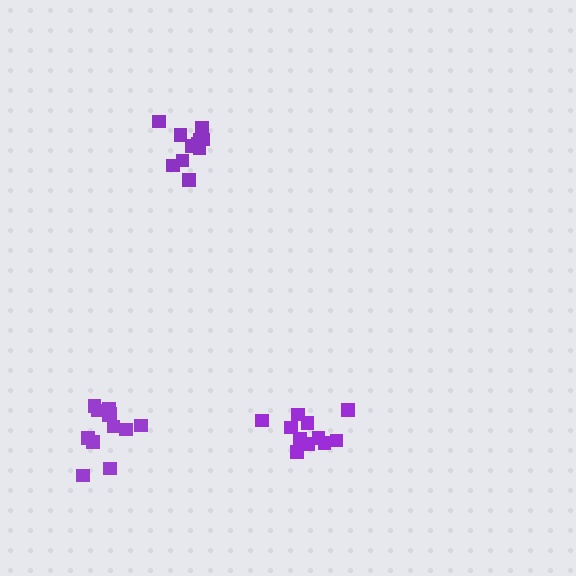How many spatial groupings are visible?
There are 3 spatial groupings.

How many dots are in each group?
Group 1: 12 dots, Group 2: 11 dots, Group 3: 12 dots (35 total).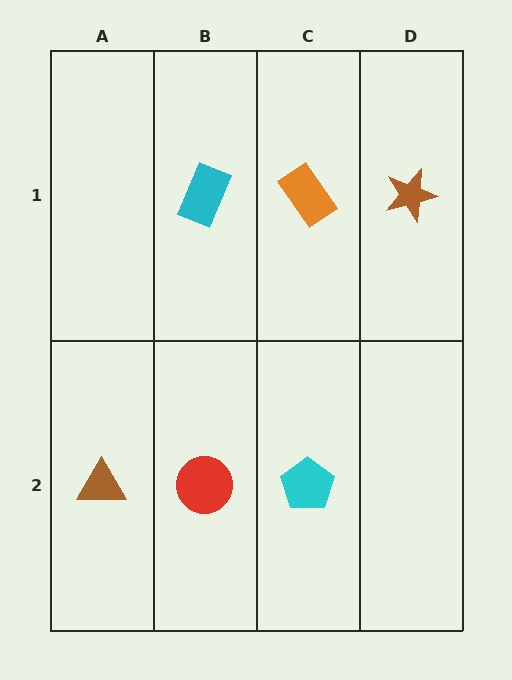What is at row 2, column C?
A cyan pentagon.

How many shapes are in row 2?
3 shapes.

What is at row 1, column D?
A brown star.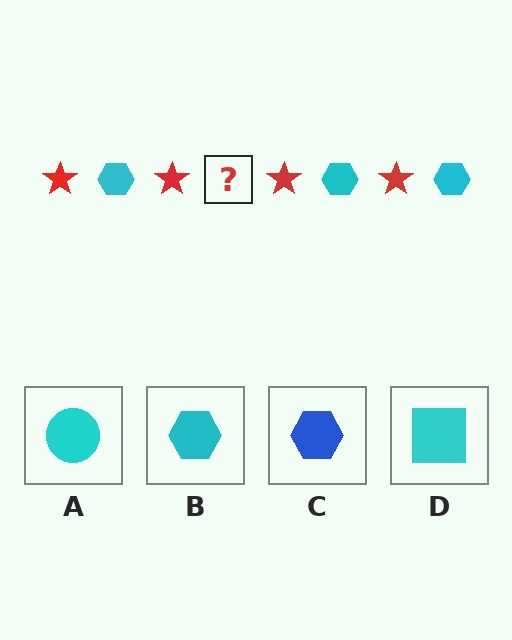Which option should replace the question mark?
Option B.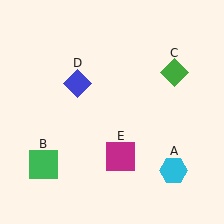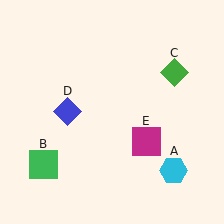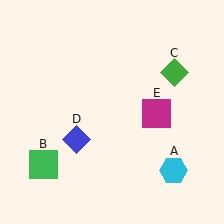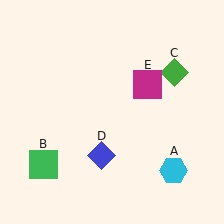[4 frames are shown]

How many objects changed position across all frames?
2 objects changed position: blue diamond (object D), magenta square (object E).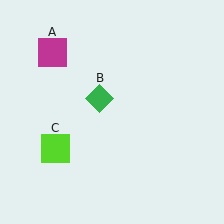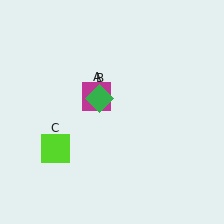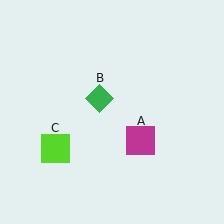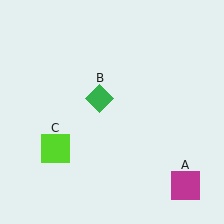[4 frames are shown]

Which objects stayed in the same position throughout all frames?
Green diamond (object B) and lime square (object C) remained stationary.